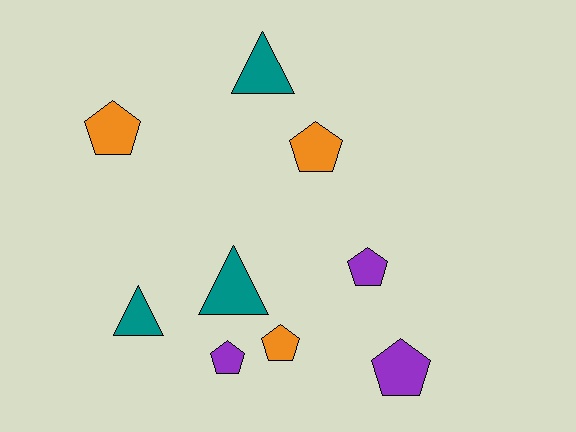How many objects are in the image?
There are 9 objects.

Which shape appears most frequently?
Pentagon, with 6 objects.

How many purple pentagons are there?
There are 3 purple pentagons.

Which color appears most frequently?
Orange, with 3 objects.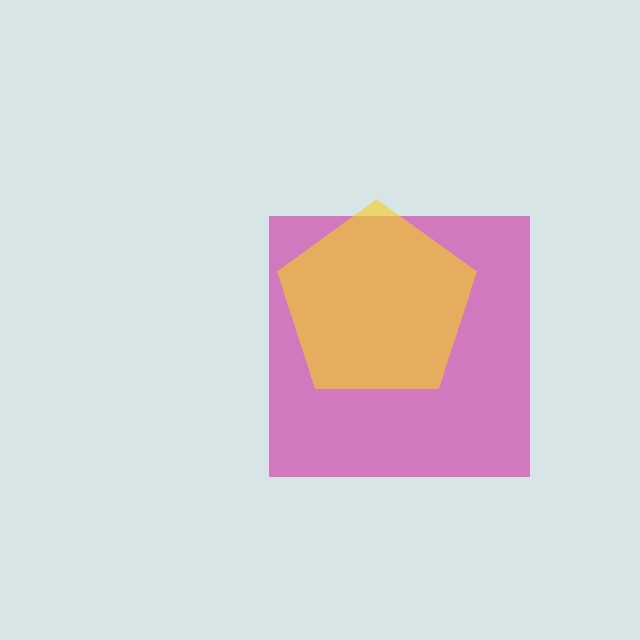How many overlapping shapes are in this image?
There are 2 overlapping shapes in the image.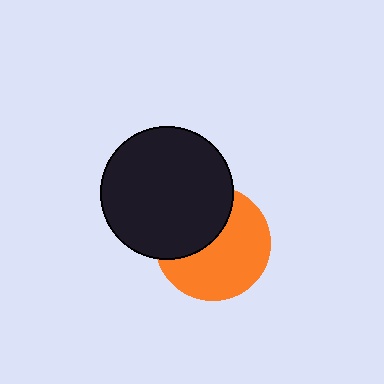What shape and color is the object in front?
The object in front is a black circle.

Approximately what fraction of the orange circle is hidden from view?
Roughly 39% of the orange circle is hidden behind the black circle.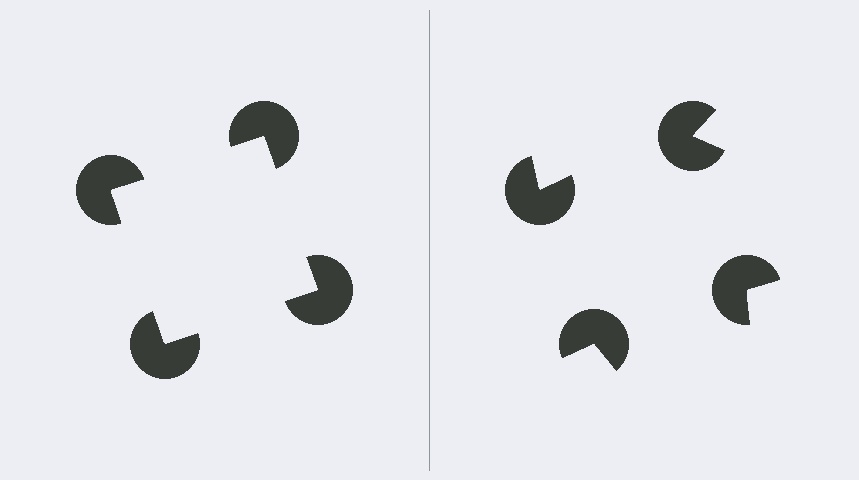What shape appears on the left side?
An illusory square.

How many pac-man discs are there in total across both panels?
8 — 4 on each side.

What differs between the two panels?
The pac-man discs are positioned identically on both sides; only the wedge orientations differ. On the left they align to a square; on the right they are misaligned.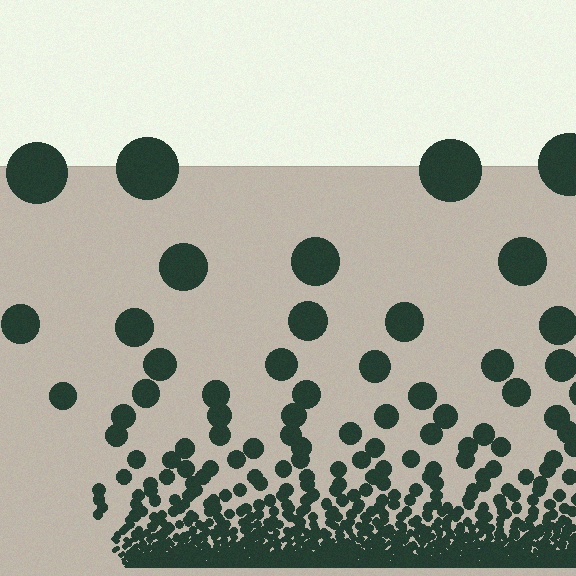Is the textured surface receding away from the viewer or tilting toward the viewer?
The surface appears to tilt toward the viewer. Texture elements get larger and sparser toward the top.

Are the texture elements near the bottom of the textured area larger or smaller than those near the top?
Smaller. The gradient is inverted — elements near the bottom are smaller and denser.